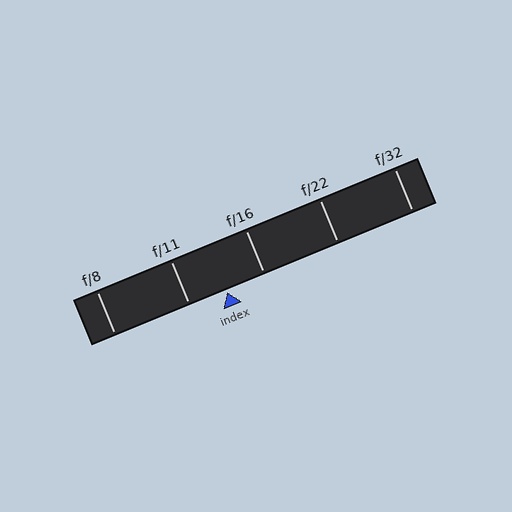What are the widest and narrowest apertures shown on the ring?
The widest aperture shown is f/8 and the narrowest is f/32.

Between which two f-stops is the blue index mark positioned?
The index mark is between f/11 and f/16.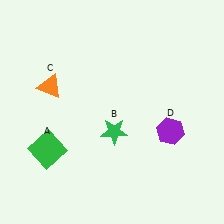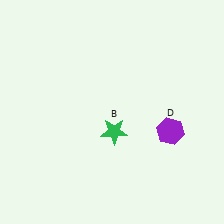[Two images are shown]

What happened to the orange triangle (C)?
The orange triangle (C) was removed in Image 2. It was in the top-left area of Image 1.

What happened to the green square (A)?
The green square (A) was removed in Image 2. It was in the bottom-left area of Image 1.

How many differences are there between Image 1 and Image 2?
There are 2 differences between the two images.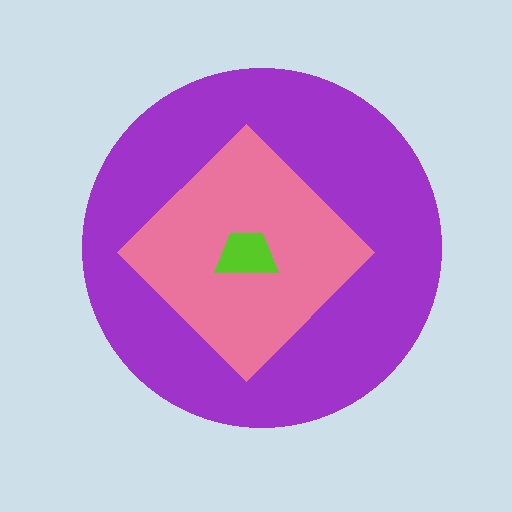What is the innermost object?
The lime trapezoid.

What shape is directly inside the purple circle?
The pink diamond.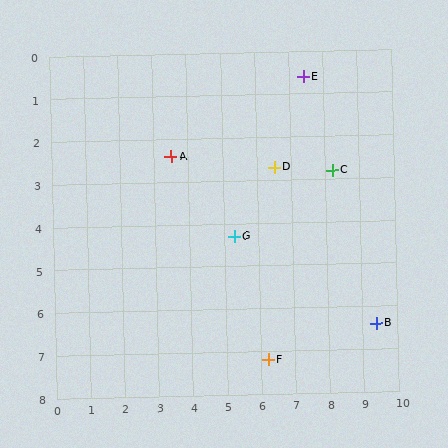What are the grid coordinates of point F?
Point F is at approximately (6.2, 7.2).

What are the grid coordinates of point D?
Point D is at approximately (6.5, 2.7).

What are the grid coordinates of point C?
Point C is at approximately (8.2, 2.8).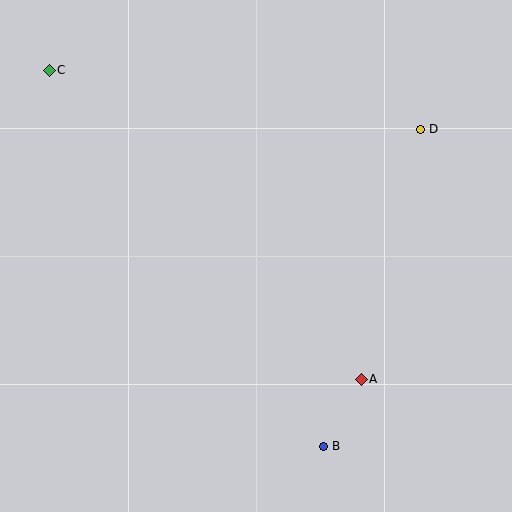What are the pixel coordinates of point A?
Point A is at (361, 379).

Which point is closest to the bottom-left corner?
Point B is closest to the bottom-left corner.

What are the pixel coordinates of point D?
Point D is at (421, 129).